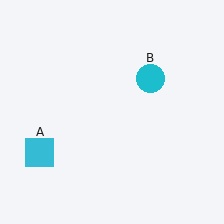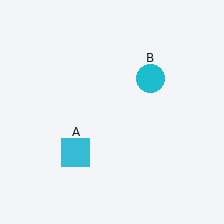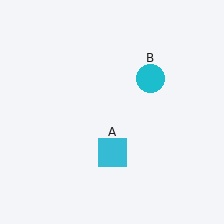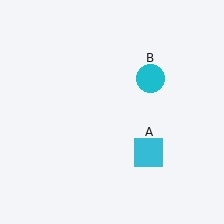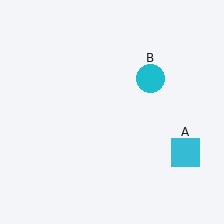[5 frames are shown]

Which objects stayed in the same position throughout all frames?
Cyan circle (object B) remained stationary.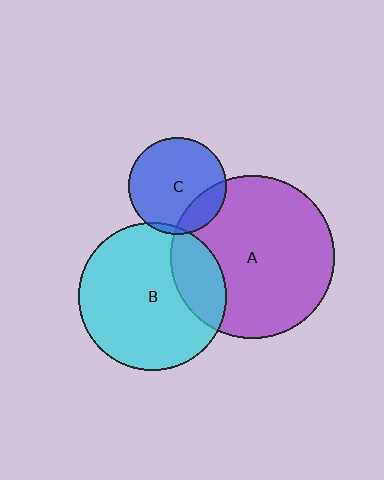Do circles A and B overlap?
Yes.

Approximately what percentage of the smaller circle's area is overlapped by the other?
Approximately 20%.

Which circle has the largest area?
Circle A (purple).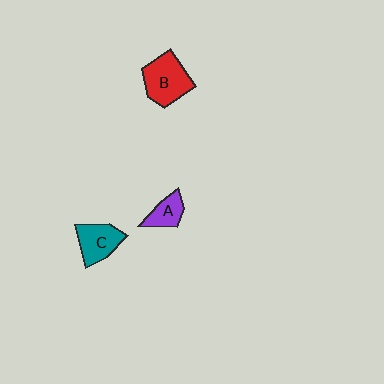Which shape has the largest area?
Shape B (red).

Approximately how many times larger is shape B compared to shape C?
Approximately 1.3 times.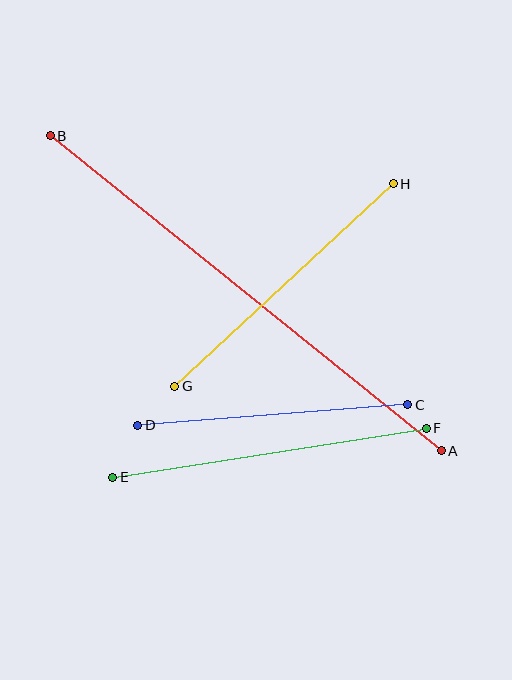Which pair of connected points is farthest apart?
Points A and B are farthest apart.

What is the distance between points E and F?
The distance is approximately 317 pixels.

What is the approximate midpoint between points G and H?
The midpoint is at approximately (284, 285) pixels.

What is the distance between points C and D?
The distance is approximately 271 pixels.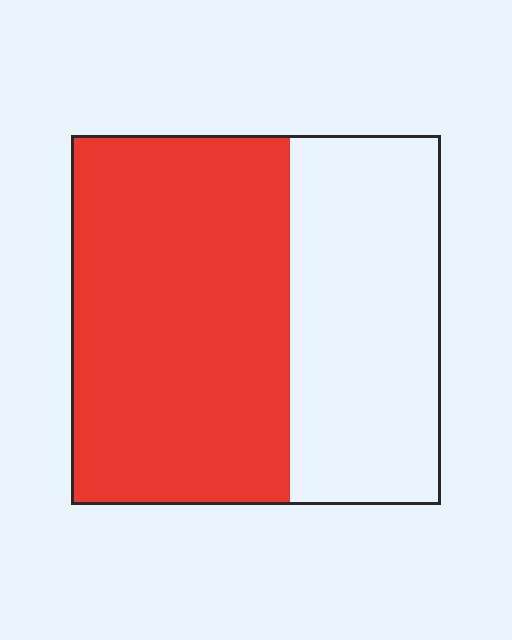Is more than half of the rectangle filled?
Yes.